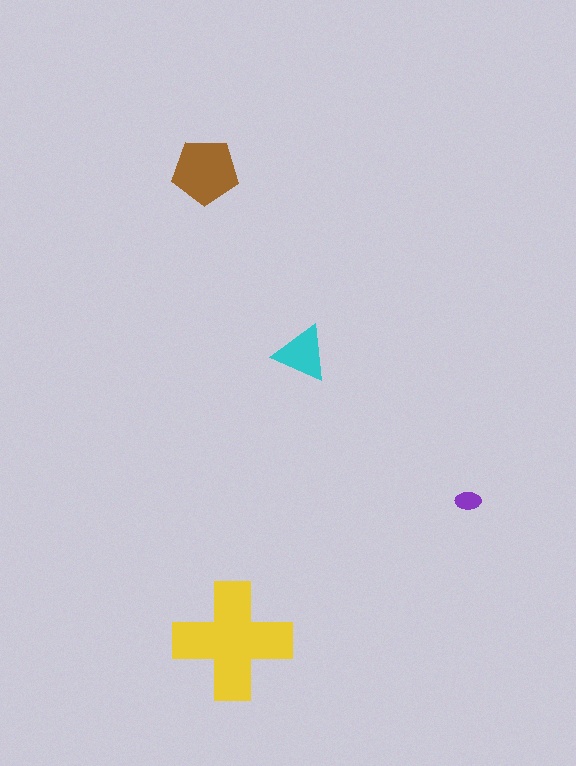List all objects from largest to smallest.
The yellow cross, the brown pentagon, the cyan triangle, the purple ellipse.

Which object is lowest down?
The yellow cross is bottommost.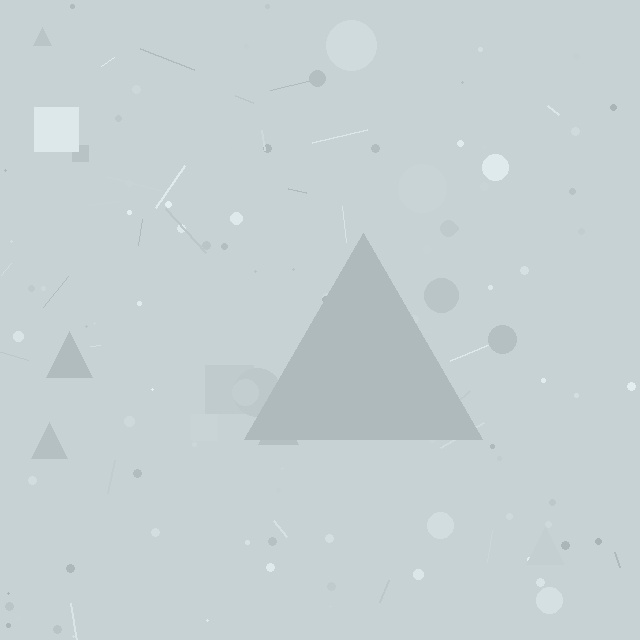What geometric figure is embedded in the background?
A triangle is embedded in the background.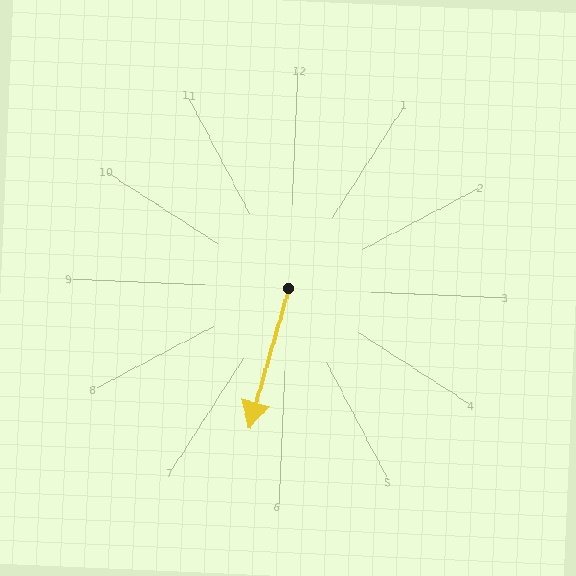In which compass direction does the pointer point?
South.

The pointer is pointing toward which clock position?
Roughly 6 o'clock.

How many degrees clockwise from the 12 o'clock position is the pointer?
Approximately 193 degrees.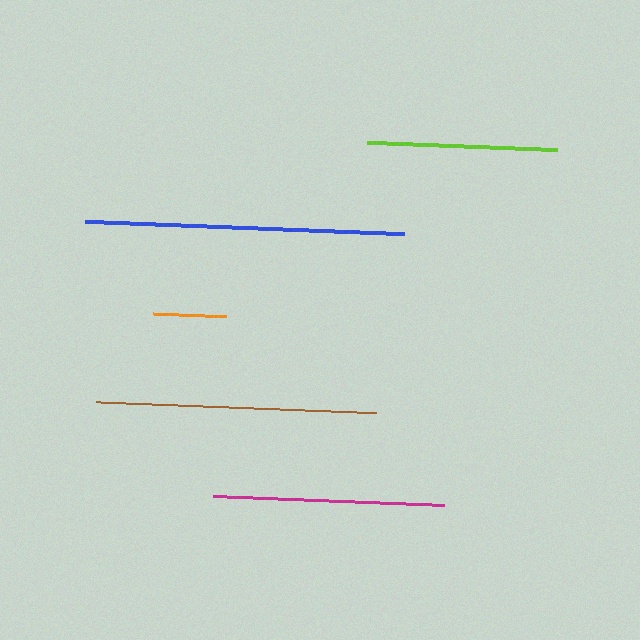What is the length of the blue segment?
The blue segment is approximately 321 pixels long.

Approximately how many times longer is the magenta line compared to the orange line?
The magenta line is approximately 3.2 times the length of the orange line.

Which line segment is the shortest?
The orange line is the shortest at approximately 73 pixels.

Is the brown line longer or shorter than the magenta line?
The brown line is longer than the magenta line.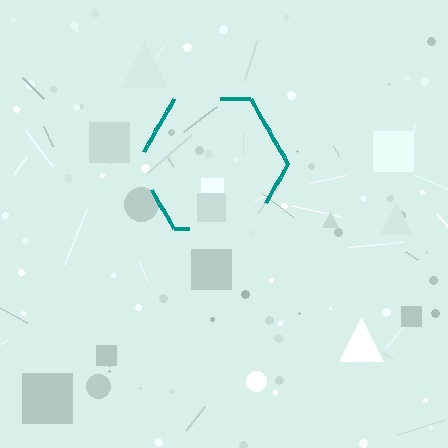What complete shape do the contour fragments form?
The contour fragments form a hexagon.